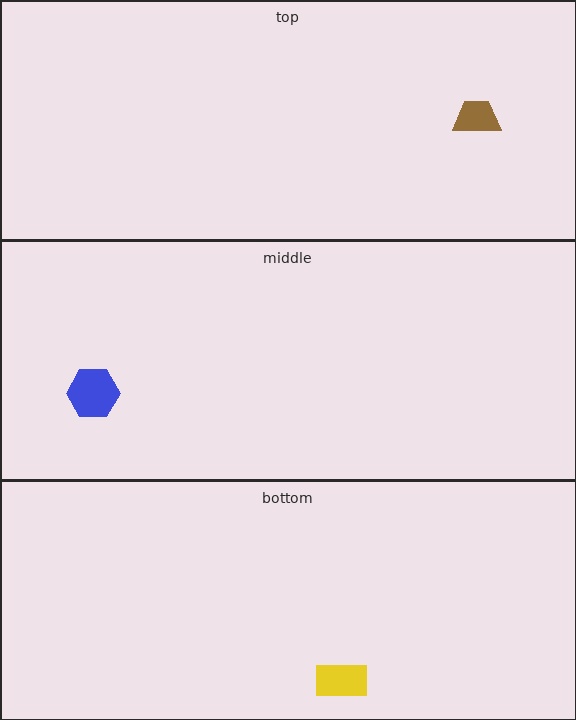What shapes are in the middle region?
The blue hexagon.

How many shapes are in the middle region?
1.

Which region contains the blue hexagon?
The middle region.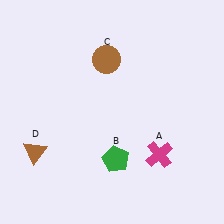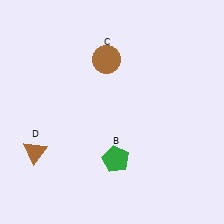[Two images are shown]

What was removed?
The magenta cross (A) was removed in Image 2.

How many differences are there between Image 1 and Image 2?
There is 1 difference between the two images.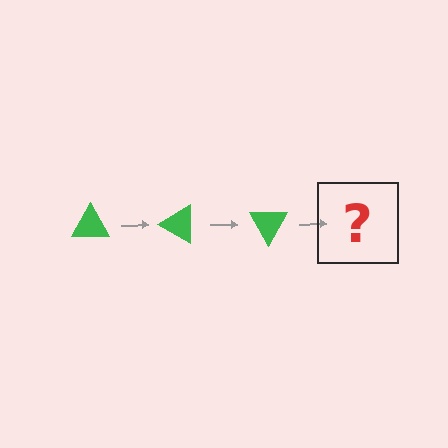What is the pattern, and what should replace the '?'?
The pattern is that the triangle rotates 30 degrees each step. The '?' should be a green triangle rotated 90 degrees.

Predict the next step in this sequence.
The next step is a green triangle rotated 90 degrees.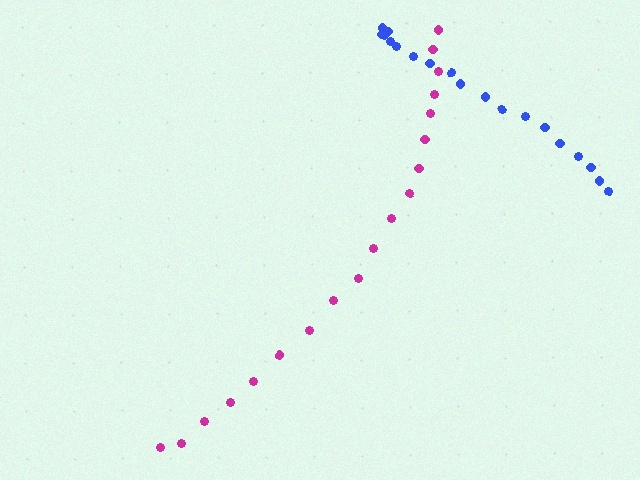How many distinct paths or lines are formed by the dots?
There are 2 distinct paths.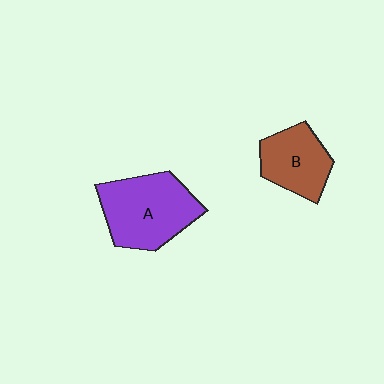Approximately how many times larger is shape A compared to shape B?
Approximately 1.5 times.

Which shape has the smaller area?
Shape B (brown).